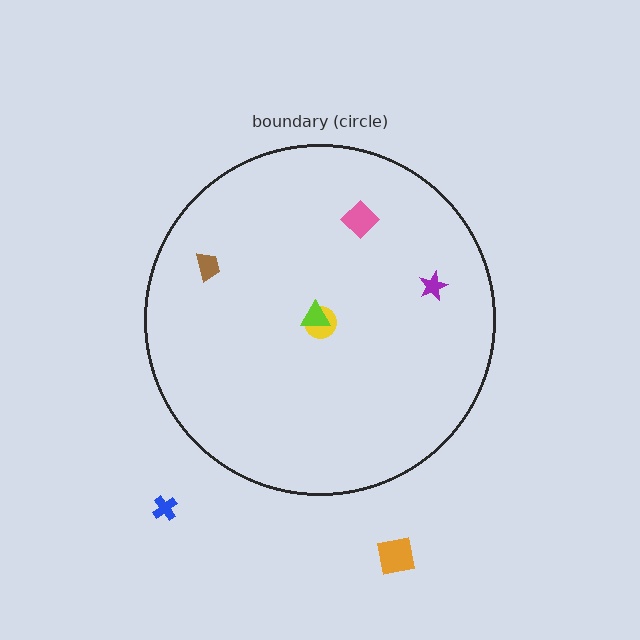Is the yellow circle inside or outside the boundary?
Inside.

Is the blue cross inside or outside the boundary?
Outside.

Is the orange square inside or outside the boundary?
Outside.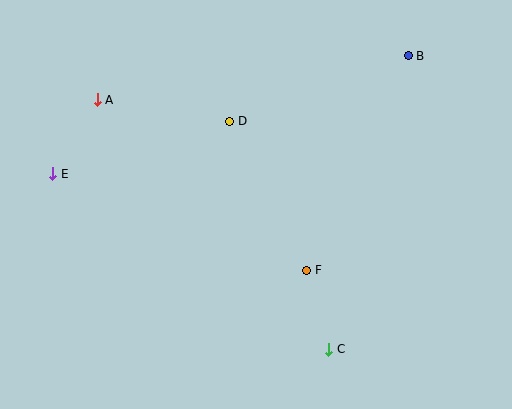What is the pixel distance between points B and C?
The distance between B and C is 304 pixels.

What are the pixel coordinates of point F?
Point F is at (307, 270).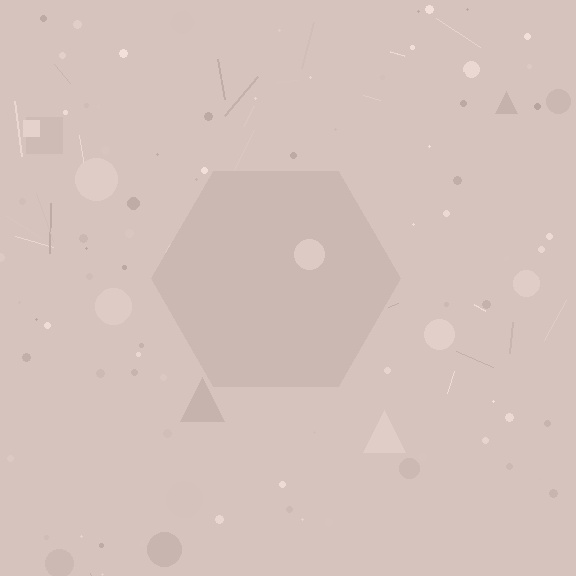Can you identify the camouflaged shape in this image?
The camouflaged shape is a hexagon.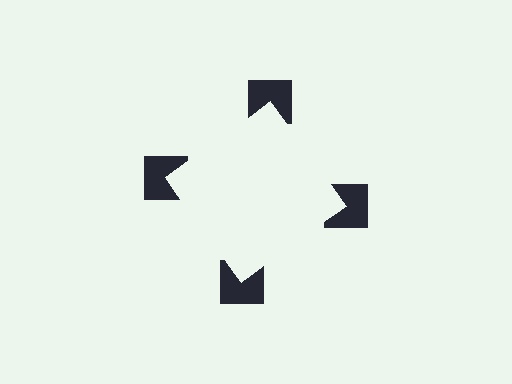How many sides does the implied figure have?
4 sides.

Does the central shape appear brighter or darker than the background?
It typically appears slightly brighter than the background, even though no actual brightness change is drawn.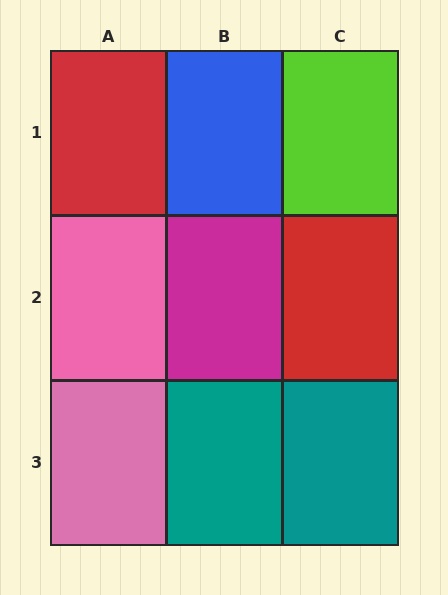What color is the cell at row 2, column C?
Red.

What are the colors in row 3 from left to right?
Pink, teal, teal.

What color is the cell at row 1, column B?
Blue.